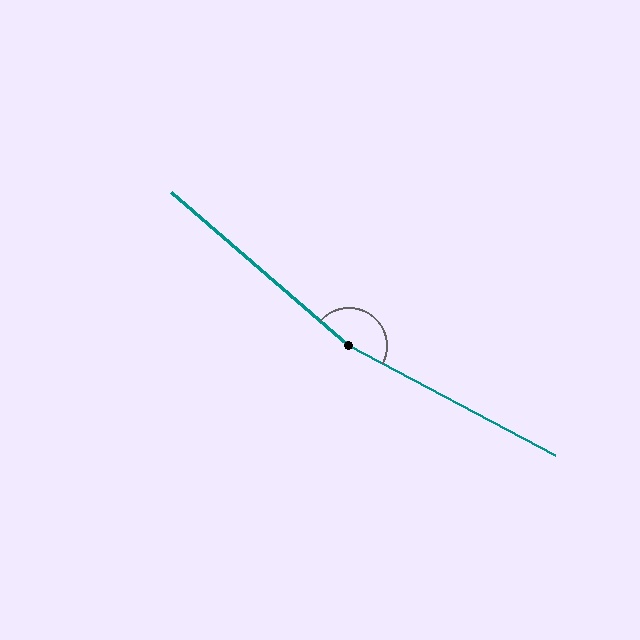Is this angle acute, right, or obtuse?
It is obtuse.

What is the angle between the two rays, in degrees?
Approximately 167 degrees.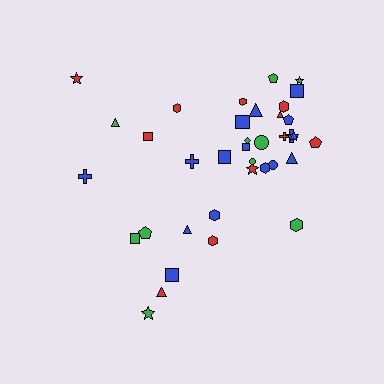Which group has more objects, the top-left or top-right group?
The top-right group.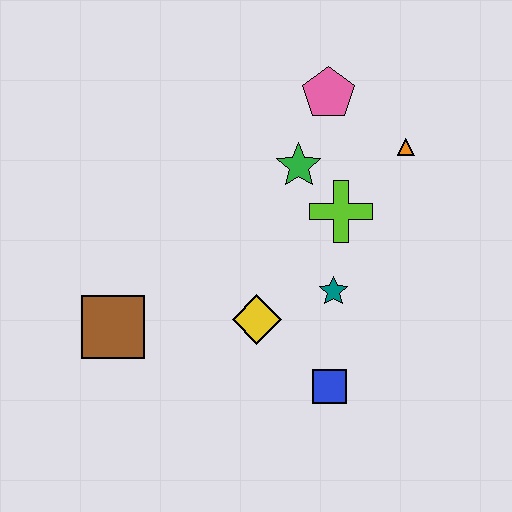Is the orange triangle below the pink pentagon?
Yes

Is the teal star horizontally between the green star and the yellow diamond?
No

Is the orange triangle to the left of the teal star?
No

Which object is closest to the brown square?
The yellow diamond is closest to the brown square.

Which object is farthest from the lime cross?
The brown square is farthest from the lime cross.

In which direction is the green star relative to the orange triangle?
The green star is to the left of the orange triangle.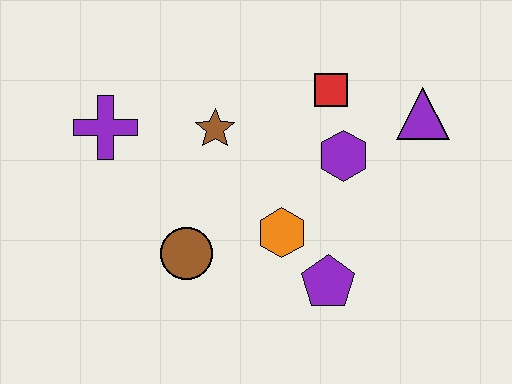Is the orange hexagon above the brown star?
No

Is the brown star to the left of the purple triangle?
Yes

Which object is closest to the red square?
The purple hexagon is closest to the red square.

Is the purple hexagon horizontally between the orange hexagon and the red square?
No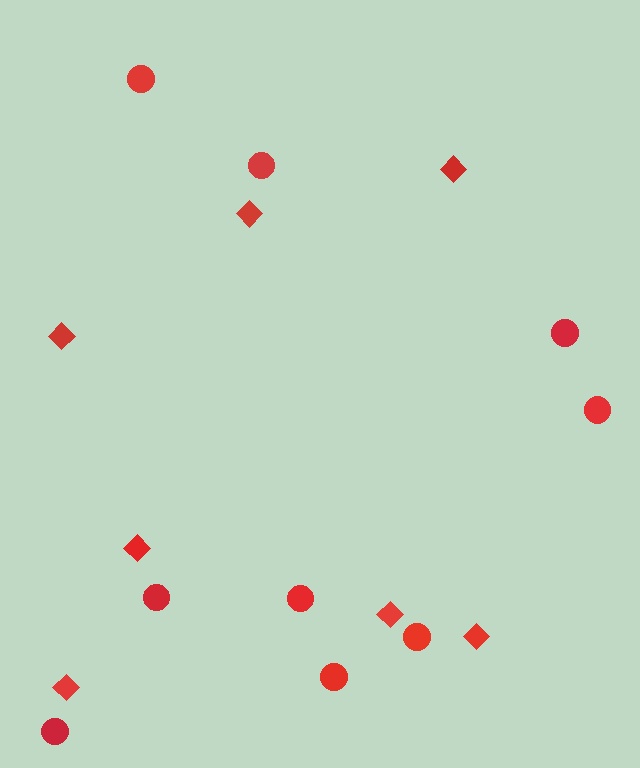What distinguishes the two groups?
There are 2 groups: one group of diamonds (7) and one group of circles (9).